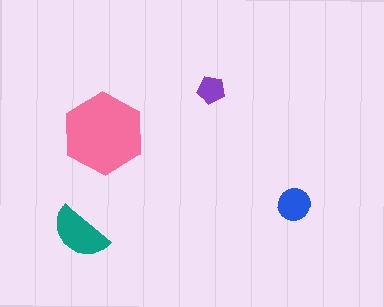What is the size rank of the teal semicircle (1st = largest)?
2nd.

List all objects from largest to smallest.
The pink hexagon, the teal semicircle, the blue circle, the purple pentagon.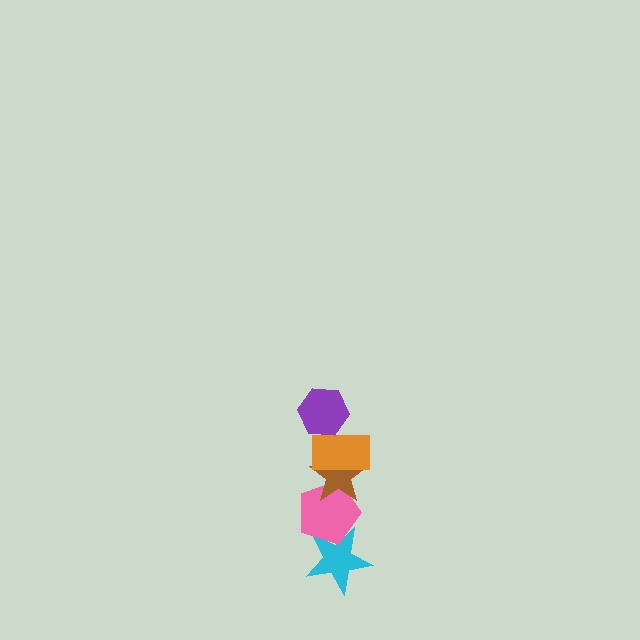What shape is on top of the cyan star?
The pink pentagon is on top of the cyan star.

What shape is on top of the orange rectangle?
The purple hexagon is on top of the orange rectangle.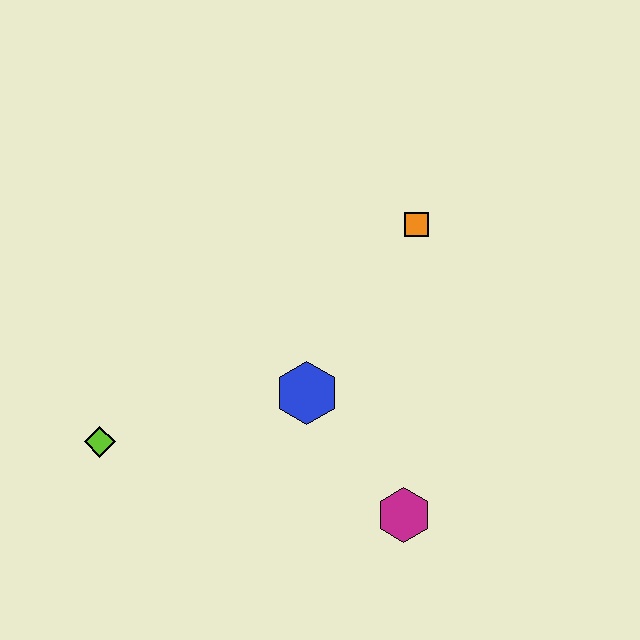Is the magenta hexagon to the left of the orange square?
Yes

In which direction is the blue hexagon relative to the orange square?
The blue hexagon is below the orange square.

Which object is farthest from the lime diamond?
The orange square is farthest from the lime diamond.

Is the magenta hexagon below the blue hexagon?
Yes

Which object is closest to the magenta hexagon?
The blue hexagon is closest to the magenta hexagon.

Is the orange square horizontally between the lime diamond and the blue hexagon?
No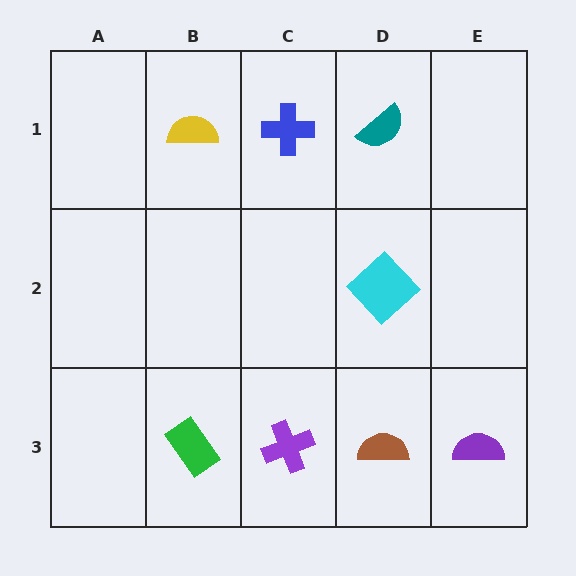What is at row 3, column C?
A purple cross.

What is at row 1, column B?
A yellow semicircle.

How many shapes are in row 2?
1 shape.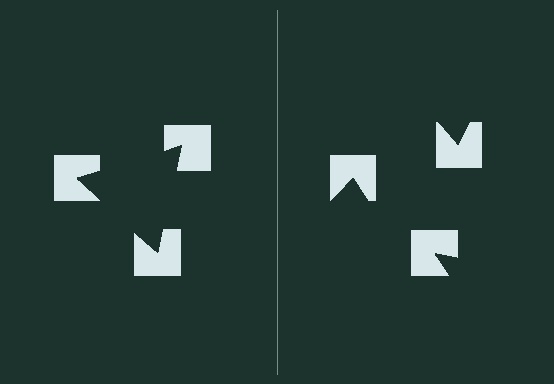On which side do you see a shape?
An illusory triangle appears on the left side. On the right side the wedge cuts are rotated, so no coherent shape forms.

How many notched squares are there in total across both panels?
6 — 3 on each side.